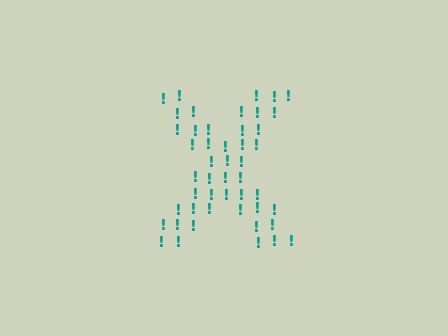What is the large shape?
The large shape is the letter X.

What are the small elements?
The small elements are exclamation marks.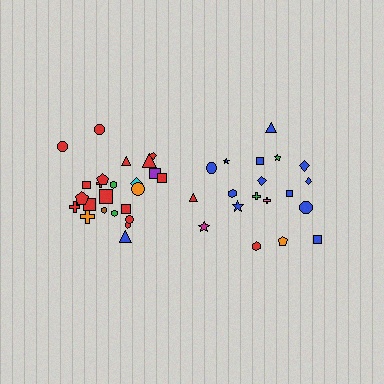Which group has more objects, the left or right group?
The left group.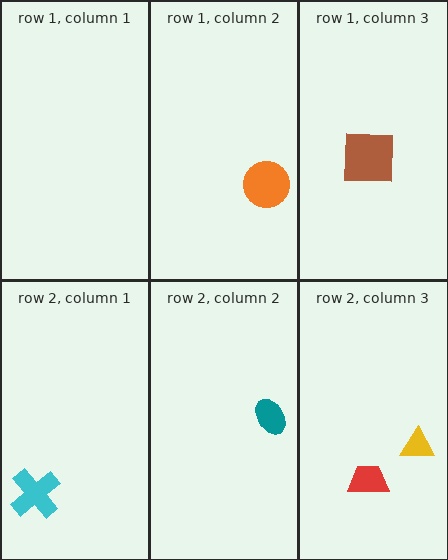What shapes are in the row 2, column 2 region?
The teal ellipse.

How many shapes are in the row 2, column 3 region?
2.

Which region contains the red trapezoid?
The row 2, column 3 region.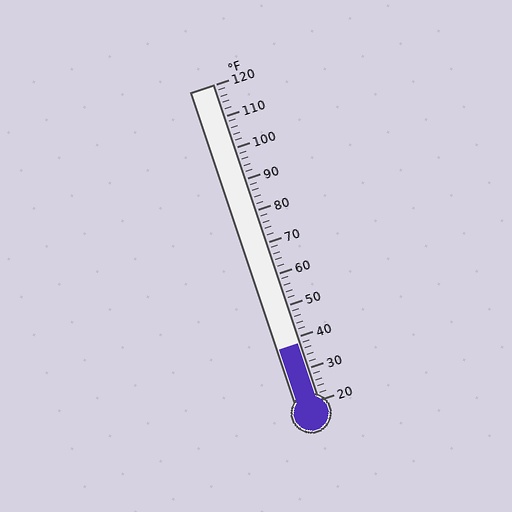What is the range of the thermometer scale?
The thermometer scale ranges from 20°F to 120°F.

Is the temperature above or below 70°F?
The temperature is below 70°F.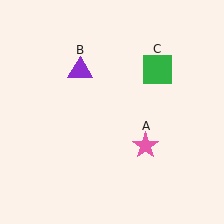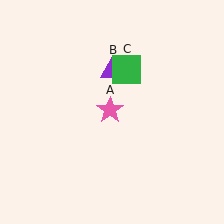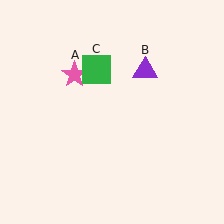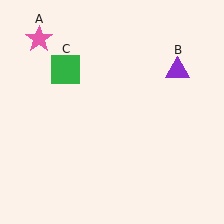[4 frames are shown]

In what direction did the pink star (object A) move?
The pink star (object A) moved up and to the left.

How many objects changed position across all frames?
3 objects changed position: pink star (object A), purple triangle (object B), green square (object C).